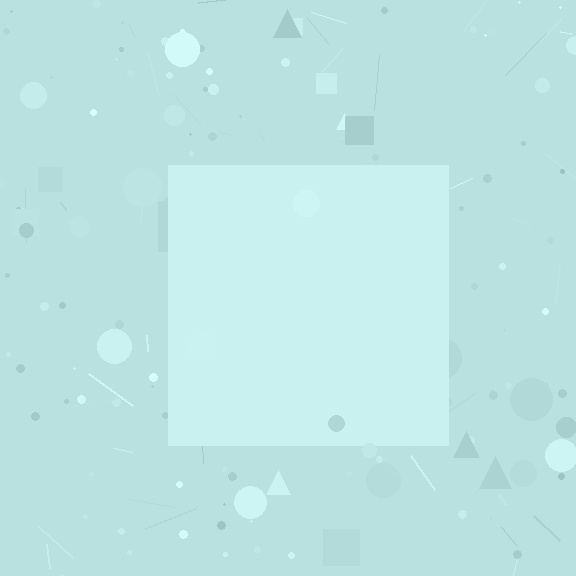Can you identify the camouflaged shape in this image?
The camouflaged shape is a square.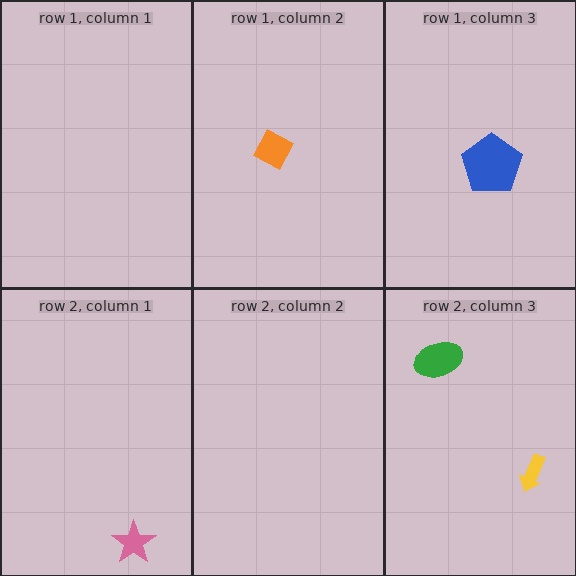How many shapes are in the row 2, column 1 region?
1.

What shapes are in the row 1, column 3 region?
The blue pentagon.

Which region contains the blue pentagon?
The row 1, column 3 region.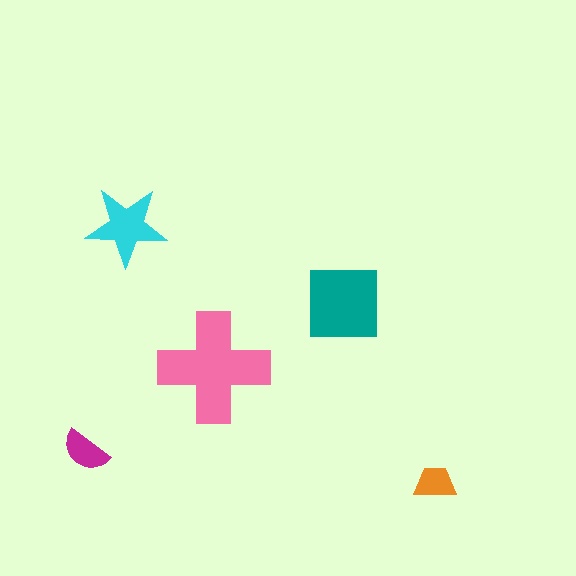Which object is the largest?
The pink cross.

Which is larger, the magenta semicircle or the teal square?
The teal square.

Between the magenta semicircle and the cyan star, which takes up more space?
The cyan star.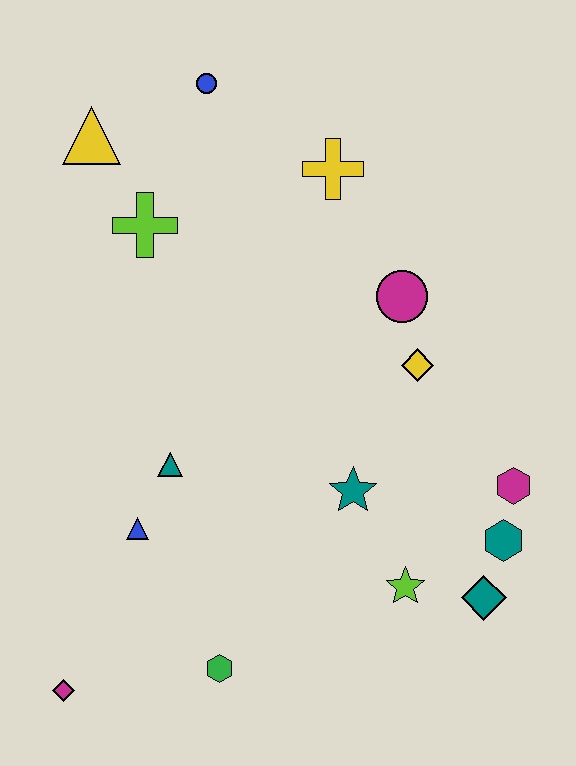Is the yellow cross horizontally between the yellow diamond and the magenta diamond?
Yes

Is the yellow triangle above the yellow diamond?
Yes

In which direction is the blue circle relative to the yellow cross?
The blue circle is to the left of the yellow cross.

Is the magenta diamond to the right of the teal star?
No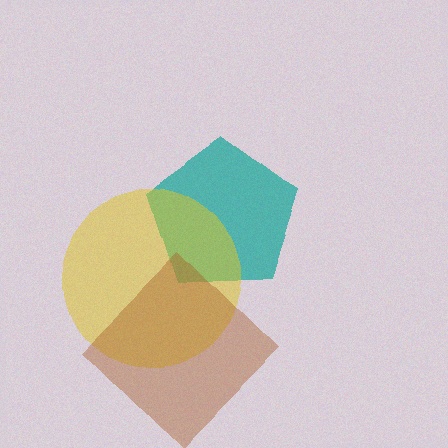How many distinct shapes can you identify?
There are 3 distinct shapes: a teal pentagon, a yellow circle, a brown diamond.